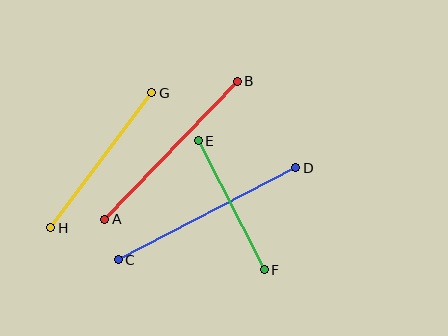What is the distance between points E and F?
The distance is approximately 145 pixels.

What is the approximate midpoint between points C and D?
The midpoint is at approximately (207, 214) pixels.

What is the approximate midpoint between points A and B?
The midpoint is at approximately (171, 150) pixels.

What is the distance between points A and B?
The distance is approximately 191 pixels.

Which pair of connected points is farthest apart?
Points C and D are farthest apart.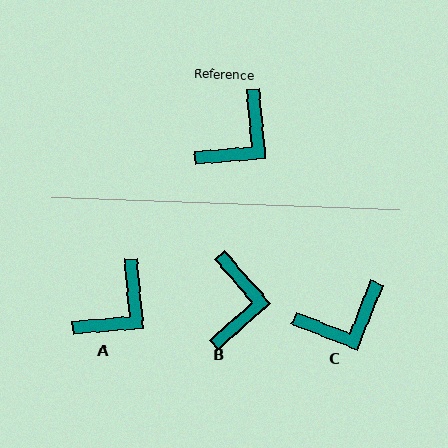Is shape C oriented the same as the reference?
No, it is off by about 27 degrees.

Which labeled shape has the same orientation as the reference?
A.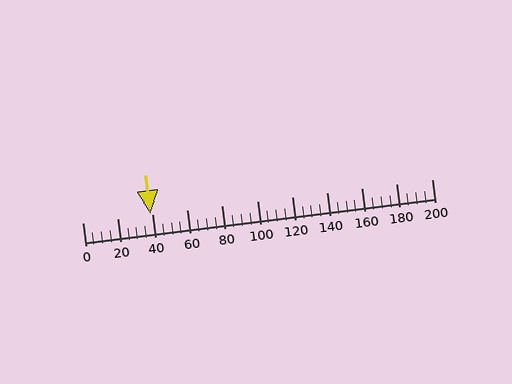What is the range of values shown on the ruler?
The ruler shows values from 0 to 200.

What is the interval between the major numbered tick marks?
The major tick marks are spaced 20 units apart.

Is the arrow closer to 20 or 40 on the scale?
The arrow is closer to 40.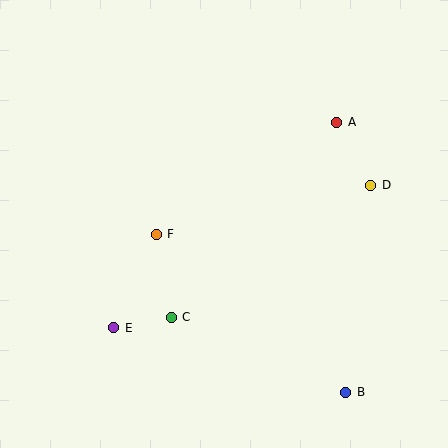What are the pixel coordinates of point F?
Point F is at (156, 234).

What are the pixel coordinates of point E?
Point E is at (114, 328).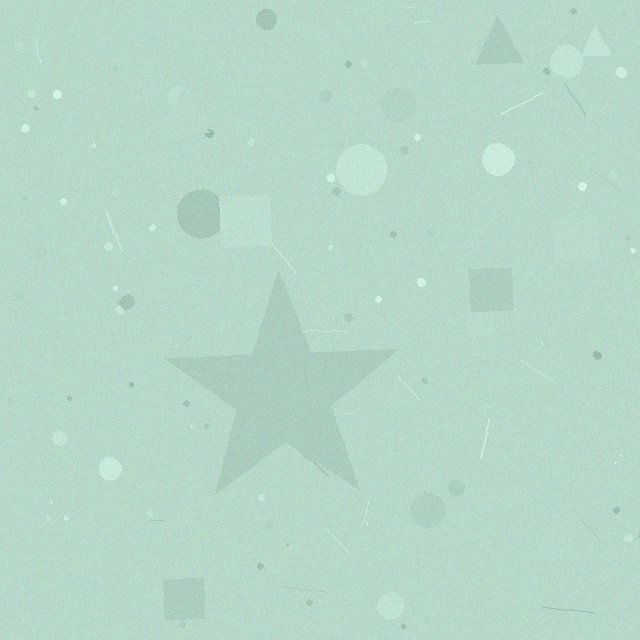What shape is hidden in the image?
A star is hidden in the image.